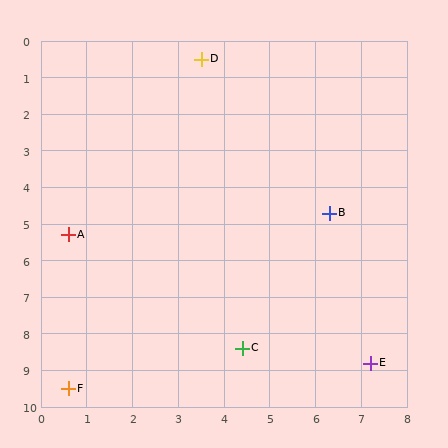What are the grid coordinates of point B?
Point B is at approximately (6.3, 4.7).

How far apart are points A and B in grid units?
Points A and B are about 5.7 grid units apart.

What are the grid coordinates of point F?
Point F is at approximately (0.6, 9.5).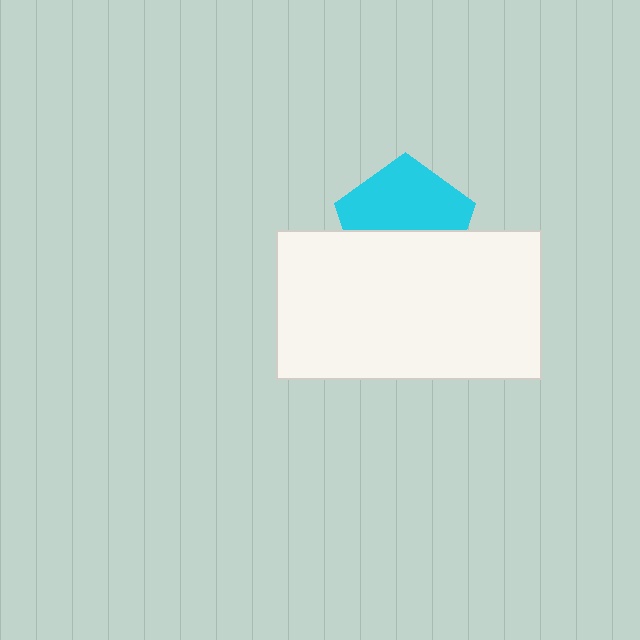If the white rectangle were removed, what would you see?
You would see the complete cyan pentagon.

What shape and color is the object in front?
The object in front is a white rectangle.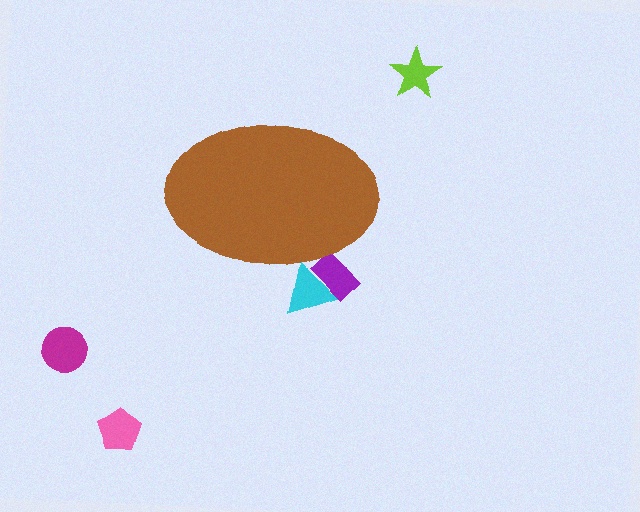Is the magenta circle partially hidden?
No, the magenta circle is fully visible.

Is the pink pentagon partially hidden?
No, the pink pentagon is fully visible.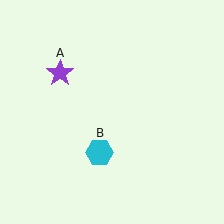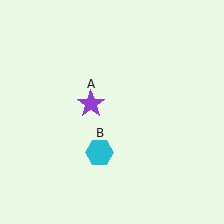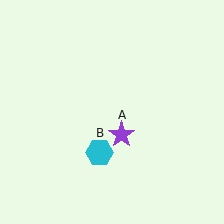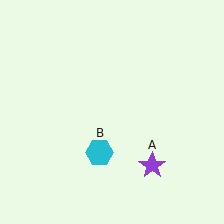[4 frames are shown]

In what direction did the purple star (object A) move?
The purple star (object A) moved down and to the right.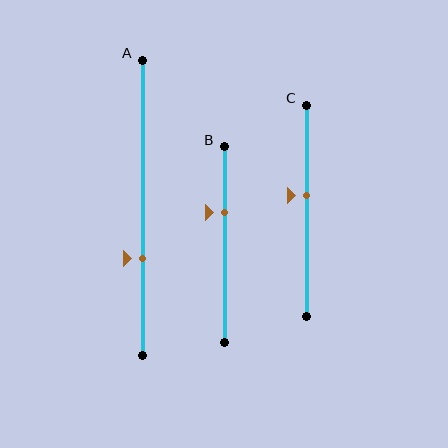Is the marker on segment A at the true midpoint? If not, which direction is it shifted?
No, the marker on segment A is shifted downward by about 17% of the segment length.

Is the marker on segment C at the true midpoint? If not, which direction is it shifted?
No, the marker on segment C is shifted upward by about 7% of the segment length.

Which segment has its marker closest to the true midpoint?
Segment C has its marker closest to the true midpoint.